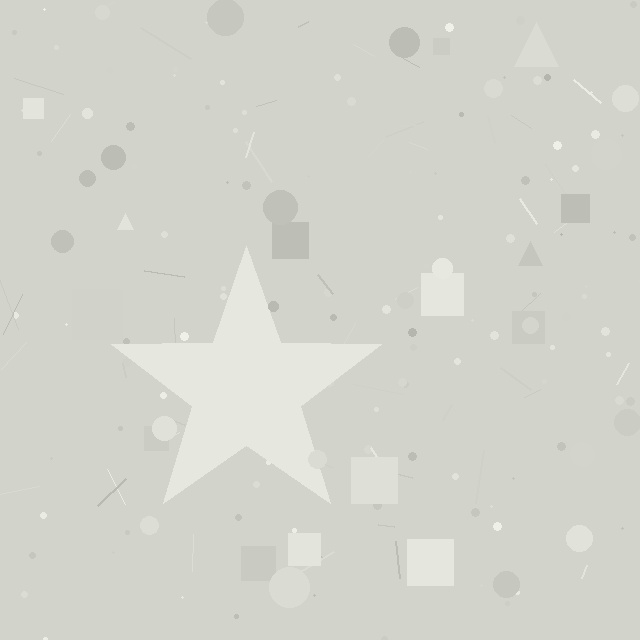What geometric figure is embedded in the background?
A star is embedded in the background.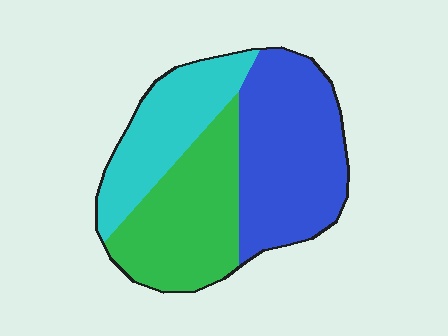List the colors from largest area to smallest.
From largest to smallest: blue, green, cyan.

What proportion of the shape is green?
Green takes up about one third (1/3) of the shape.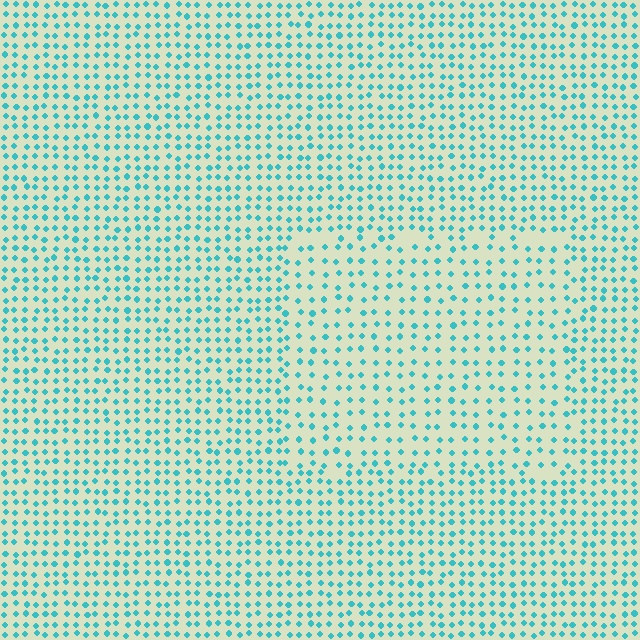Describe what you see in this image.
The image contains small cyan elements arranged at two different densities. A rectangle-shaped region is visible where the elements are less densely packed than the surrounding area.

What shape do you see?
I see a rectangle.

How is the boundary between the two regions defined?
The boundary is defined by a change in element density (approximately 1.6x ratio). All elements are the same color, size, and shape.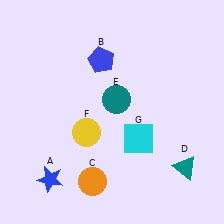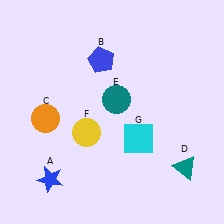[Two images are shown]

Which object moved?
The orange circle (C) moved up.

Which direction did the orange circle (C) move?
The orange circle (C) moved up.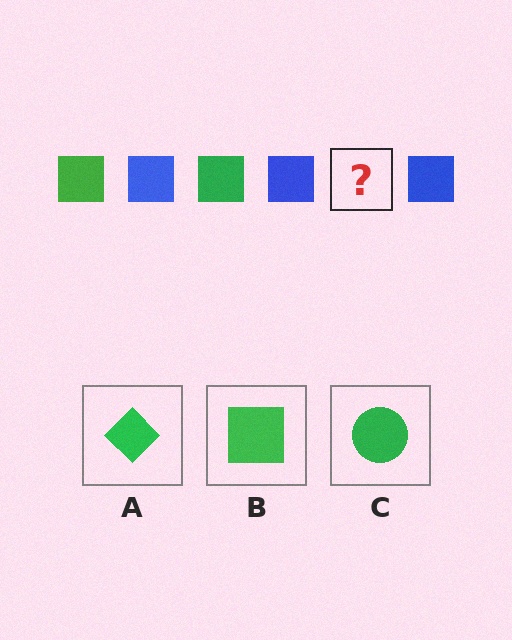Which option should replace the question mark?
Option B.